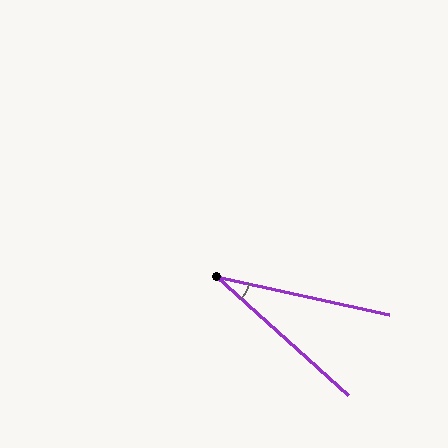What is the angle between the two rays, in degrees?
Approximately 30 degrees.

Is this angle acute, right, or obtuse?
It is acute.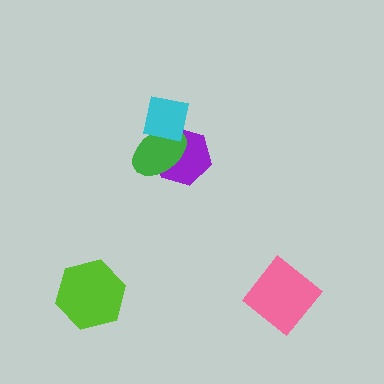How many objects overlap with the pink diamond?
0 objects overlap with the pink diamond.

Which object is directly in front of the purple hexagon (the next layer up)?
The green ellipse is directly in front of the purple hexagon.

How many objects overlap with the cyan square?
2 objects overlap with the cyan square.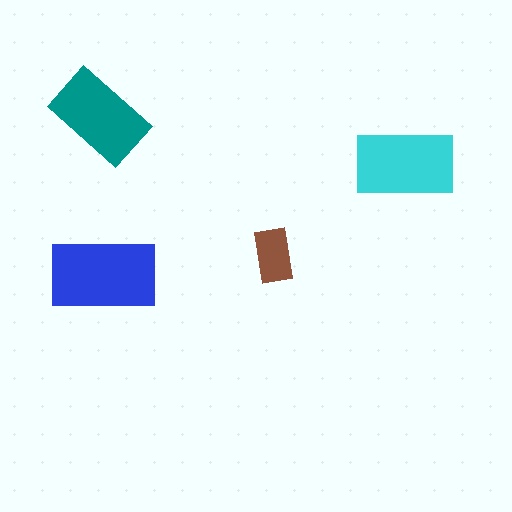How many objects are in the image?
There are 4 objects in the image.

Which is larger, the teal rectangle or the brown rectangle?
The teal one.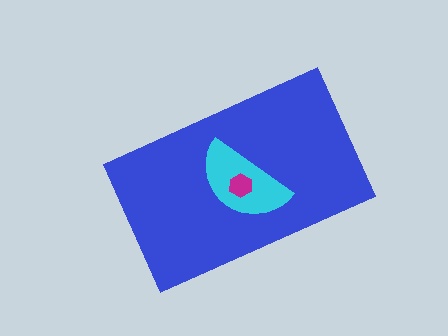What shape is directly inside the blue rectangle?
The cyan semicircle.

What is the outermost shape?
The blue rectangle.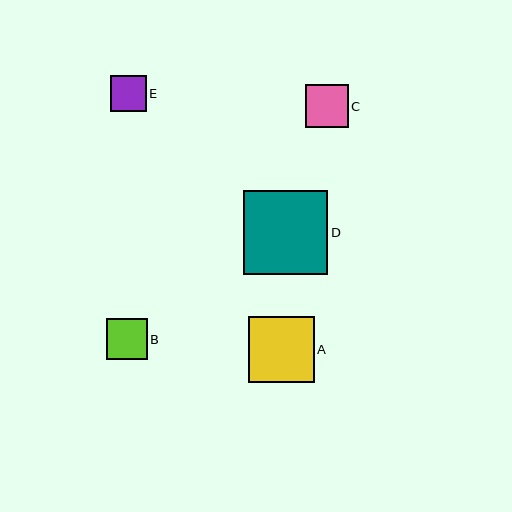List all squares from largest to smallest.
From largest to smallest: D, A, C, B, E.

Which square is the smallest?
Square E is the smallest with a size of approximately 36 pixels.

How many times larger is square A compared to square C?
Square A is approximately 1.5 times the size of square C.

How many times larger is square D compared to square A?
Square D is approximately 1.3 times the size of square A.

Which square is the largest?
Square D is the largest with a size of approximately 84 pixels.